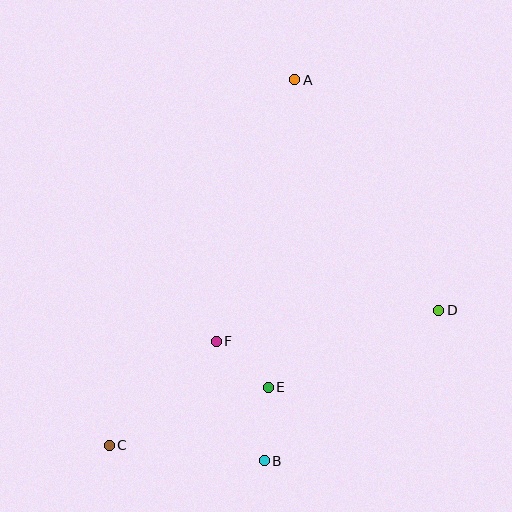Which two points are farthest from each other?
Points A and C are farthest from each other.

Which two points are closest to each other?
Points E and F are closest to each other.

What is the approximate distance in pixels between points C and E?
The distance between C and E is approximately 169 pixels.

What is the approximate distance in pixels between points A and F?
The distance between A and F is approximately 273 pixels.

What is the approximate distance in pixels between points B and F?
The distance between B and F is approximately 129 pixels.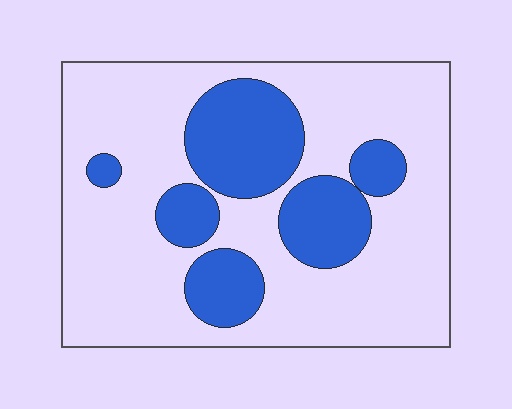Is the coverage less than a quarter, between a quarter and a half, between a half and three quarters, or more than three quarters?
Between a quarter and a half.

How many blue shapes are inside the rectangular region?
6.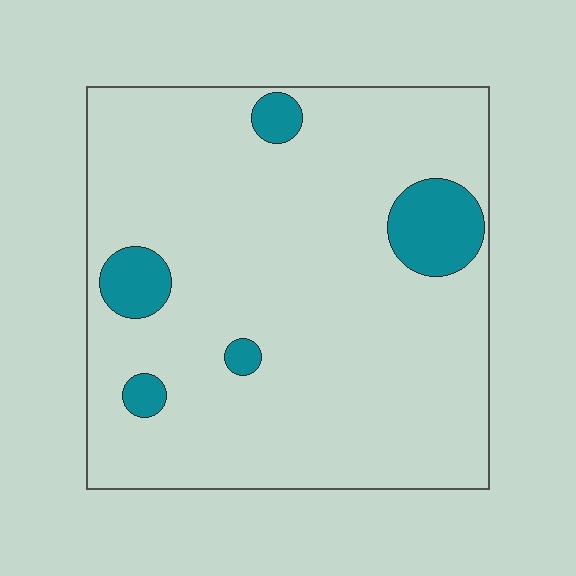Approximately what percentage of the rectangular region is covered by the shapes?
Approximately 10%.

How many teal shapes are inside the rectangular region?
5.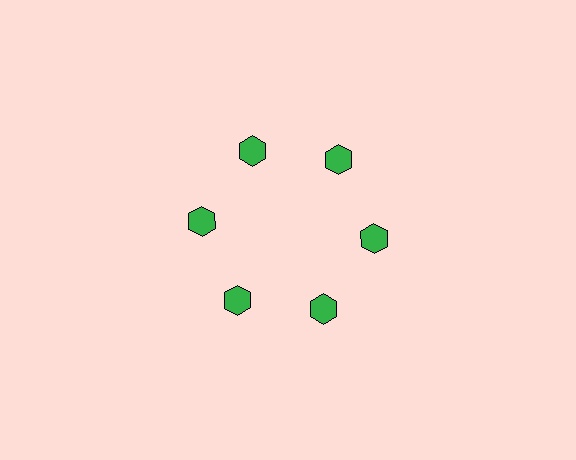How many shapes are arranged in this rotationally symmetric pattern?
There are 6 shapes, arranged in 6 groups of 1.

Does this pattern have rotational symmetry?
Yes, this pattern has 6-fold rotational symmetry. It looks the same after rotating 60 degrees around the center.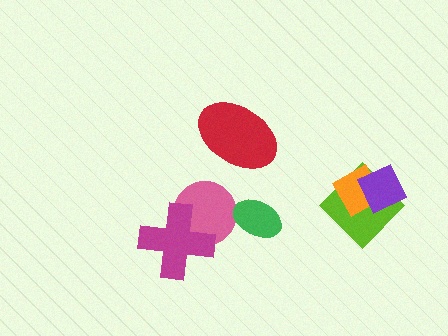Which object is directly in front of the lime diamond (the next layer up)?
The orange diamond is directly in front of the lime diamond.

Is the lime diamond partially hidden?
Yes, it is partially covered by another shape.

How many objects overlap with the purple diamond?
2 objects overlap with the purple diamond.